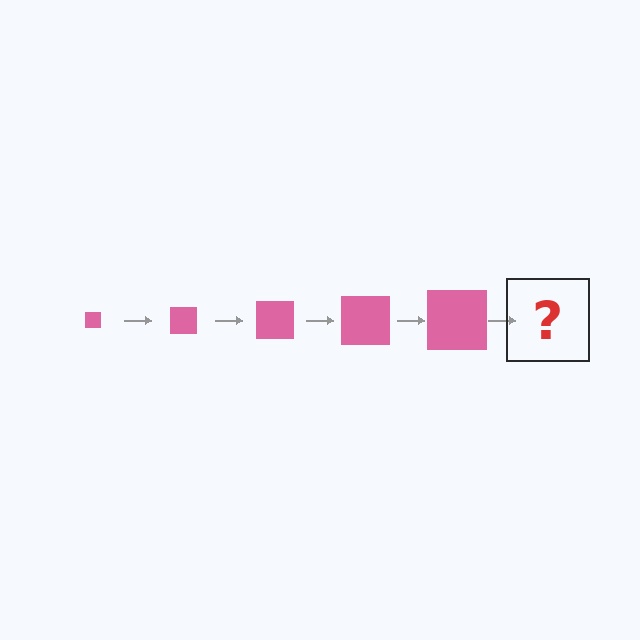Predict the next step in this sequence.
The next step is a pink square, larger than the previous one.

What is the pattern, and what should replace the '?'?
The pattern is that the square gets progressively larger each step. The '?' should be a pink square, larger than the previous one.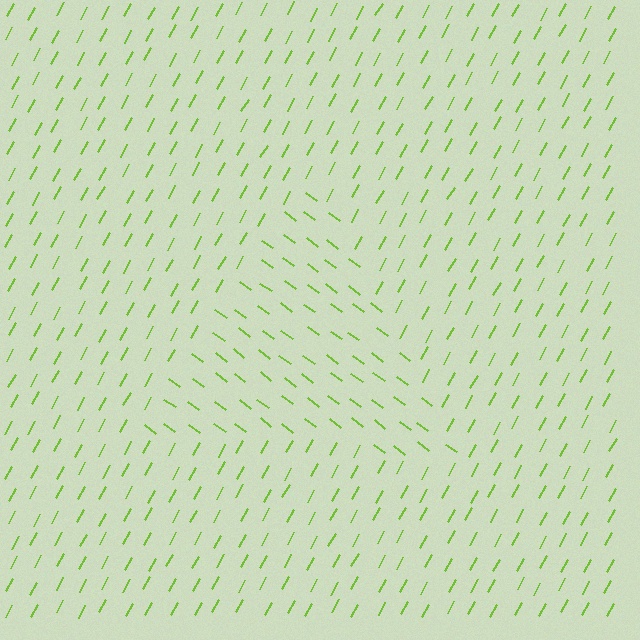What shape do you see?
I see a triangle.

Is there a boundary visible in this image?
Yes, there is a texture boundary formed by a change in line orientation.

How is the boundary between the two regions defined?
The boundary is defined purely by a change in line orientation (approximately 82 degrees difference). All lines are the same color and thickness.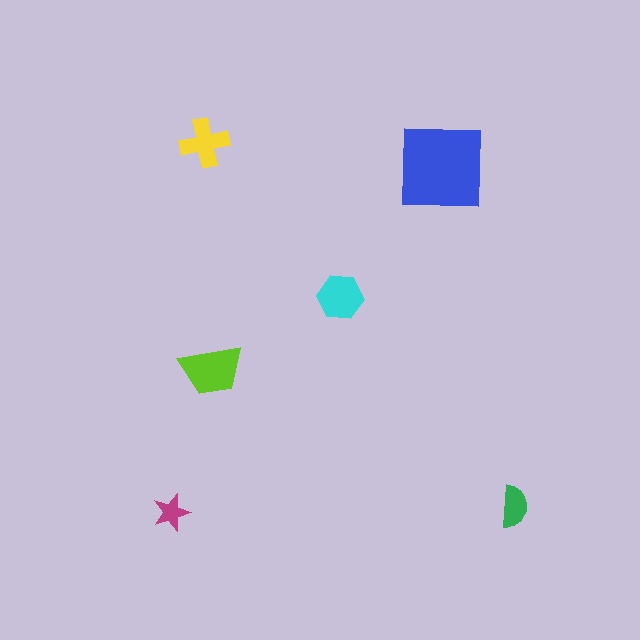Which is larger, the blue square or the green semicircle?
The blue square.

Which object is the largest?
The blue square.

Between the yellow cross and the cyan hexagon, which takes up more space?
The cyan hexagon.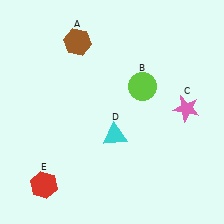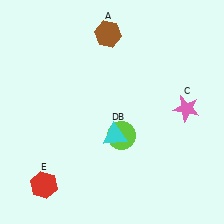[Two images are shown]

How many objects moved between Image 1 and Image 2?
2 objects moved between the two images.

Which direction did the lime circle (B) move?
The lime circle (B) moved down.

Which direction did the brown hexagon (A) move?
The brown hexagon (A) moved right.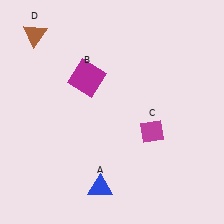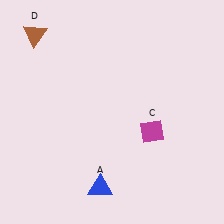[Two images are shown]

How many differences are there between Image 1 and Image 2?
There is 1 difference between the two images.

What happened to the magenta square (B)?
The magenta square (B) was removed in Image 2. It was in the top-left area of Image 1.